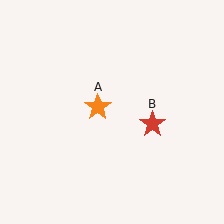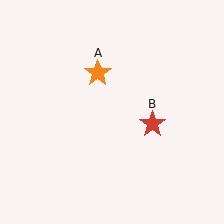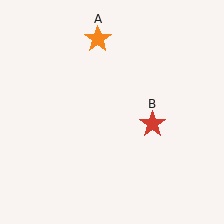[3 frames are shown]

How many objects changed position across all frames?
1 object changed position: orange star (object A).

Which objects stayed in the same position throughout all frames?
Red star (object B) remained stationary.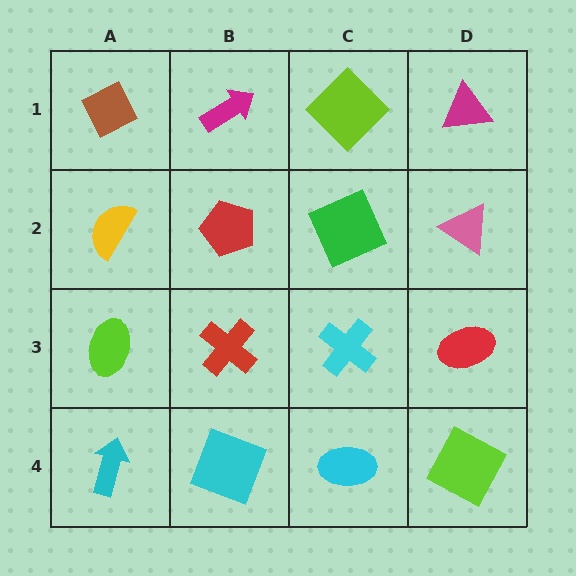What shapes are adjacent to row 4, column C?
A cyan cross (row 3, column C), a cyan square (row 4, column B), a lime square (row 4, column D).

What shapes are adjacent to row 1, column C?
A green square (row 2, column C), a magenta arrow (row 1, column B), a magenta triangle (row 1, column D).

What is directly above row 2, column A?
A brown diamond.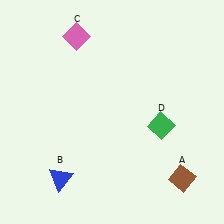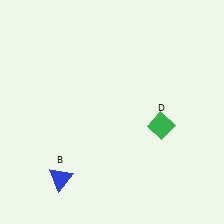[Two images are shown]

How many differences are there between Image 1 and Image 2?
There are 2 differences between the two images.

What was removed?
The brown diamond (A), the pink diamond (C) were removed in Image 2.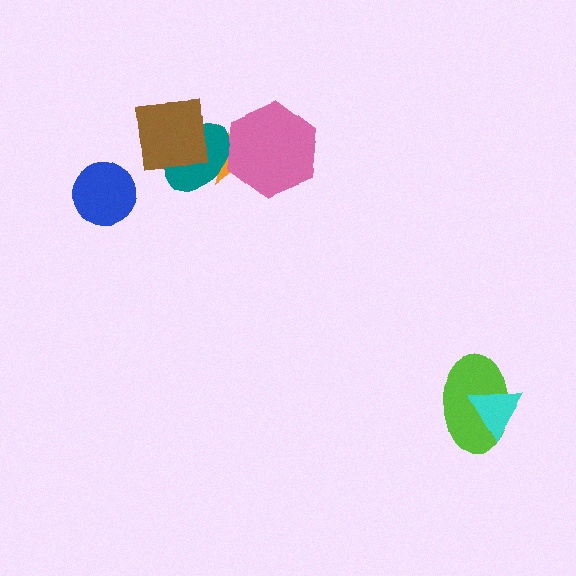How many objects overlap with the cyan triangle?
1 object overlaps with the cyan triangle.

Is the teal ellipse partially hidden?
Yes, it is partially covered by another shape.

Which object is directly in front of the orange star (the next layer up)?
The teal ellipse is directly in front of the orange star.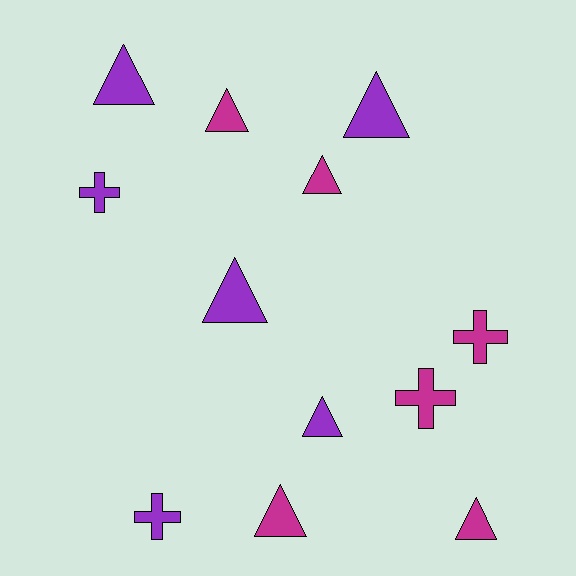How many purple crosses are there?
There are 2 purple crosses.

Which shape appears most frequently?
Triangle, with 8 objects.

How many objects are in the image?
There are 12 objects.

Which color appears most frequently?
Purple, with 6 objects.